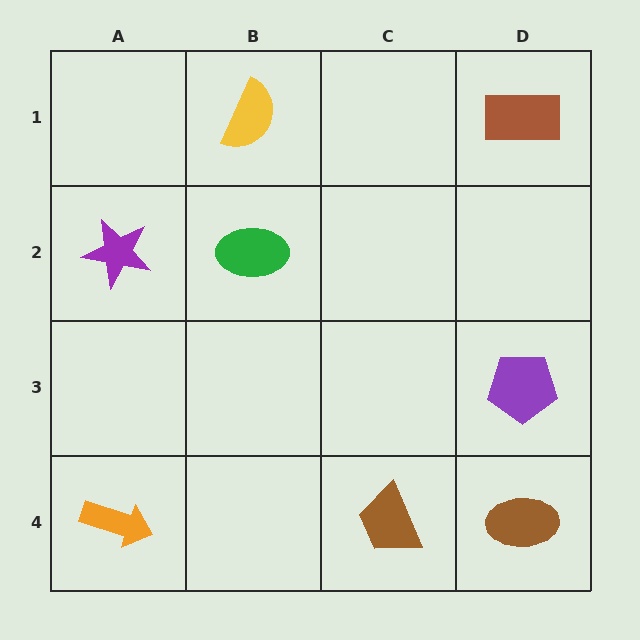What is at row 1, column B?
A yellow semicircle.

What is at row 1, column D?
A brown rectangle.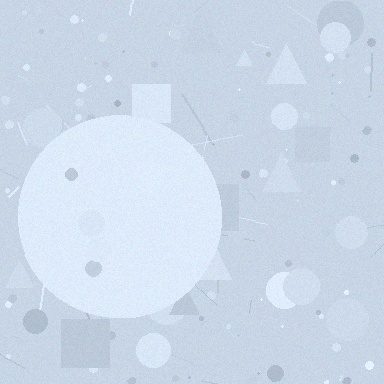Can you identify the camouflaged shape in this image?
The camouflaged shape is a circle.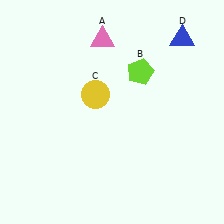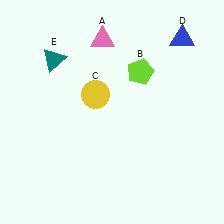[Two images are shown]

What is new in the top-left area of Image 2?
A teal triangle (E) was added in the top-left area of Image 2.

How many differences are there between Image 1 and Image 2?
There is 1 difference between the two images.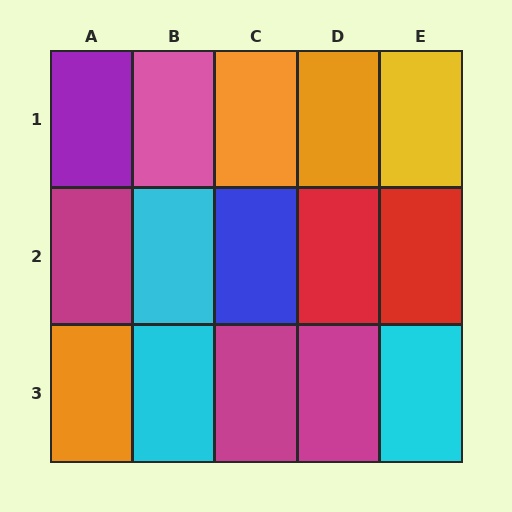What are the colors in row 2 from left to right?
Magenta, cyan, blue, red, red.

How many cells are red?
2 cells are red.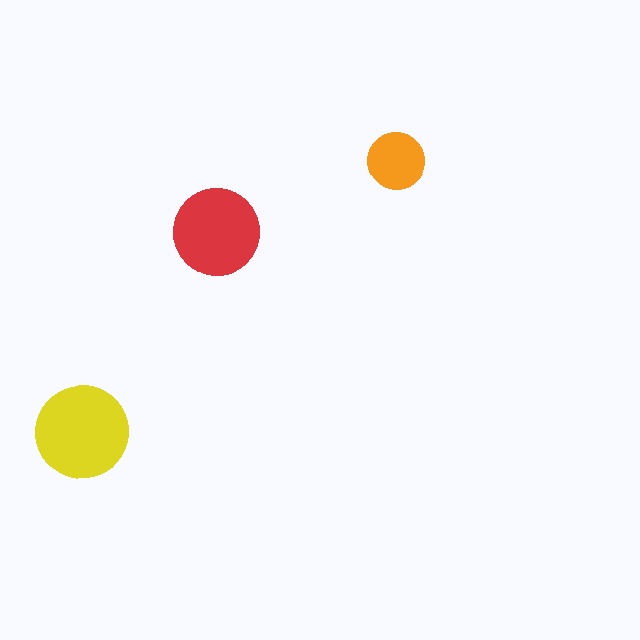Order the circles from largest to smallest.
the yellow one, the red one, the orange one.